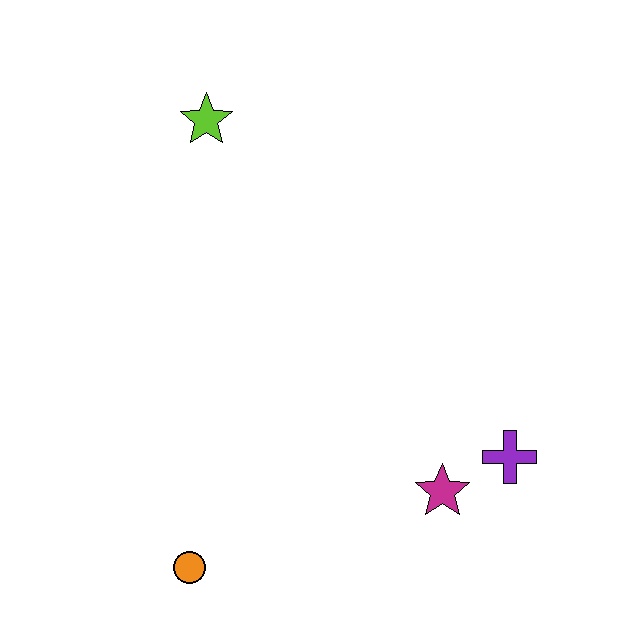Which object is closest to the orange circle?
The magenta star is closest to the orange circle.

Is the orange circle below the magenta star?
Yes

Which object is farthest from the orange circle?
The lime star is farthest from the orange circle.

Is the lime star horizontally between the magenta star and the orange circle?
Yes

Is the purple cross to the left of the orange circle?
No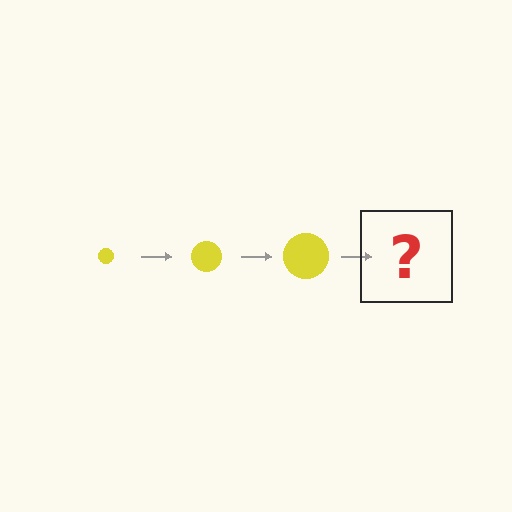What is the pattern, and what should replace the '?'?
The pattern is that the circle gets progressively larger each step. The '?' should be a yellow circle, larger than the previous one.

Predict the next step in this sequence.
The next step is a yellow circle, larger than the previous one.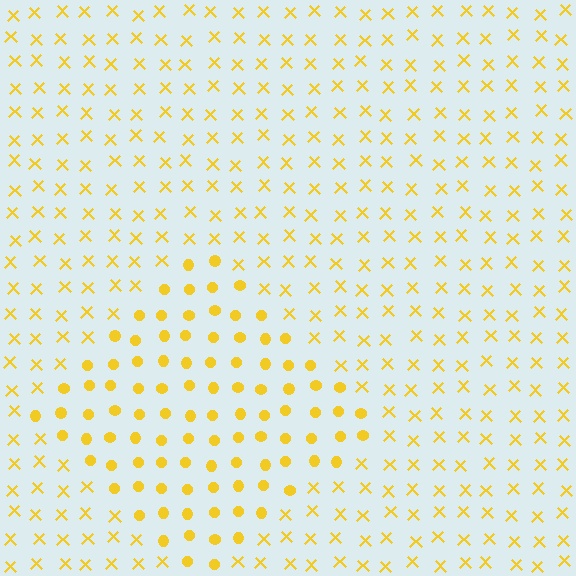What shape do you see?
I see a diamond.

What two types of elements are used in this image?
The image uses circles inside the diamond region and X marks outside it.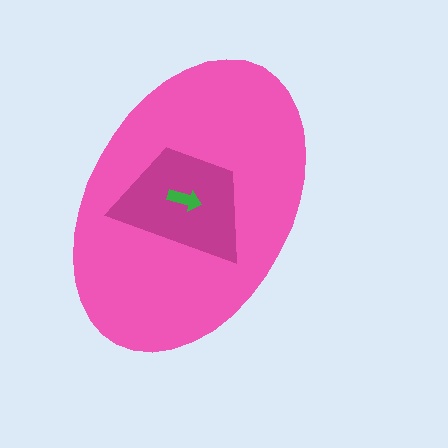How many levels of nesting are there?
3.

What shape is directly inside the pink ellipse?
The magenta trapezoid.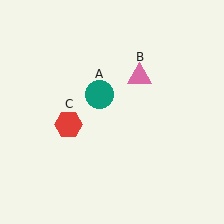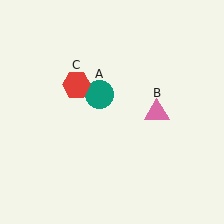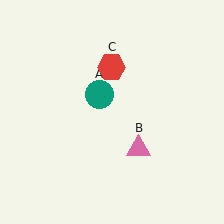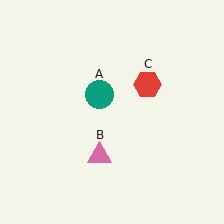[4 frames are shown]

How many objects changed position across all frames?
2 objects changed position: pink triangle (object B), red hexagon (object C).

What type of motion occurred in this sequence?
The pink triangle (object B), red hexagon (object C) rotated clockwise around the center of the scene.